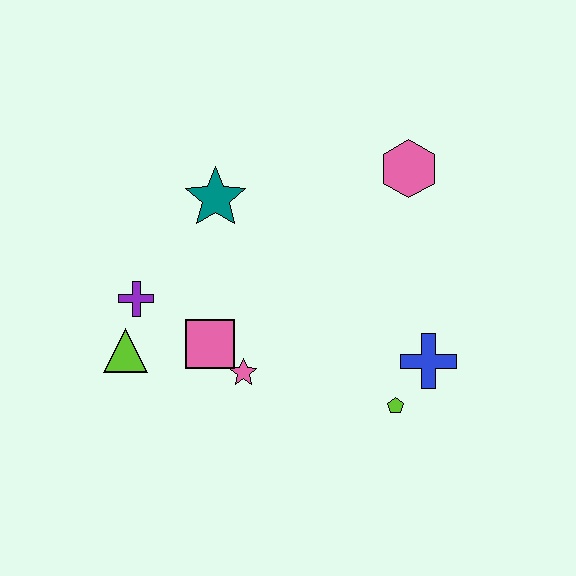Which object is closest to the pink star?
The pink square is closest to the pink star.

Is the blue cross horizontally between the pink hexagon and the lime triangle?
No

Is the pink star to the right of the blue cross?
No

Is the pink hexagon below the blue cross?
No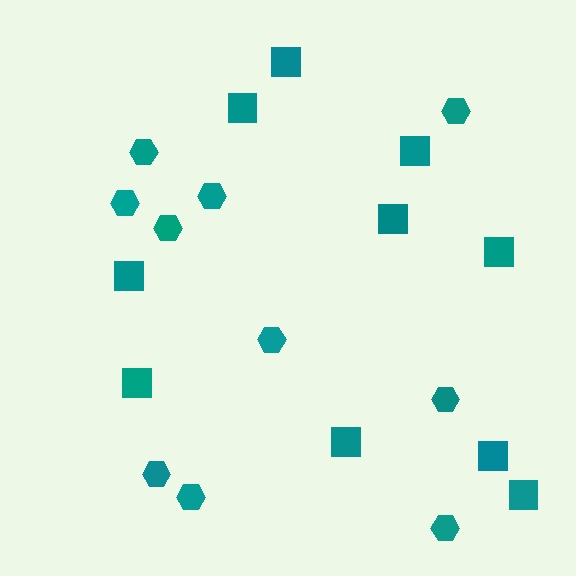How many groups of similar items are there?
There are 2 groups: one group of squares (10) and one group of hexagons (10).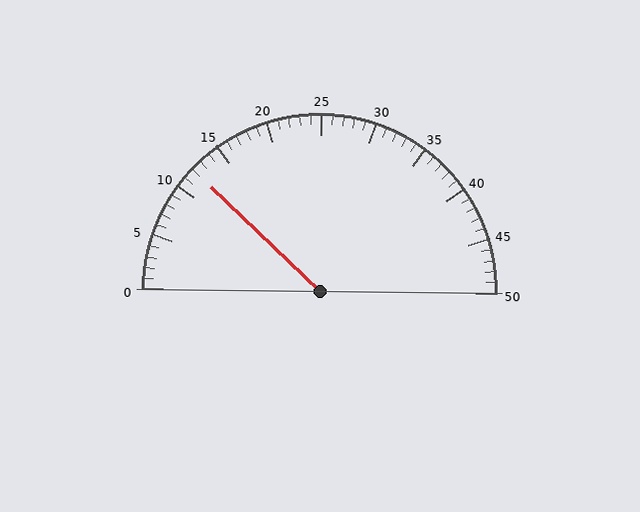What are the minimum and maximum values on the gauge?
The gauge ranges from 0 to 50.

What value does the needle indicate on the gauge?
The needle indicates approximately 12.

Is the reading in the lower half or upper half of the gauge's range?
The reading is in the lower half of the range (0 to 50).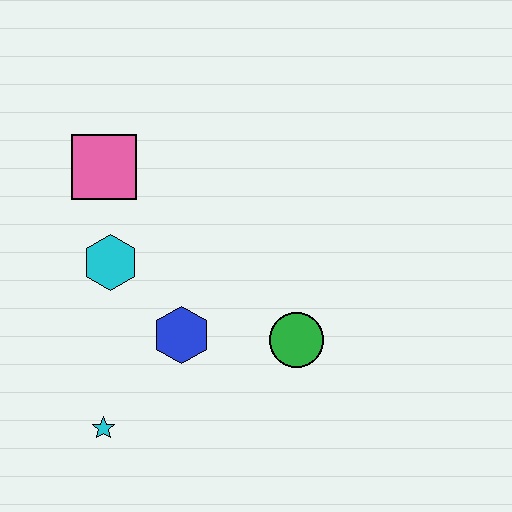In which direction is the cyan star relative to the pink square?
The cyan star is below the pink square.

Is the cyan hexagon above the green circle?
Yes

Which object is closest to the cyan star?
The blue hexagon is closest to the cyan star.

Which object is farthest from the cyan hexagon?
The green circle is farthest from the cyan hexagon.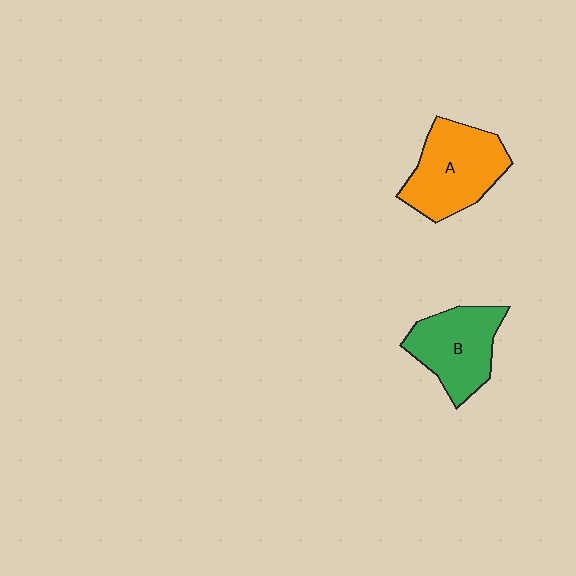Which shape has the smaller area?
Shape B (green).